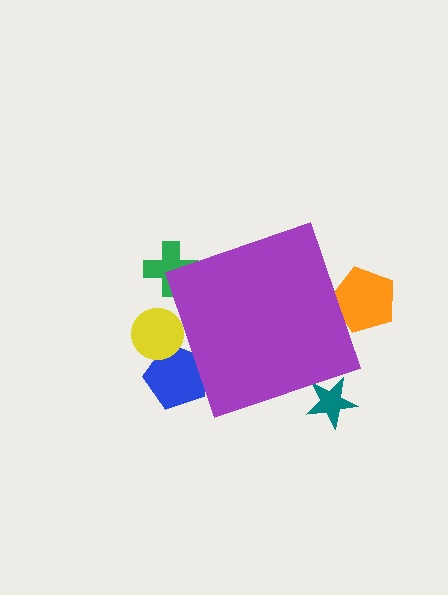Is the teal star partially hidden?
Yes, the teal star is partially hidden behind the purple diamond.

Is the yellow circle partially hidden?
Yes, the yellow circle is partially hidden behind the purple diamond.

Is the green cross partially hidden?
Yes, the green cross is partially hidden behind the purple diamond.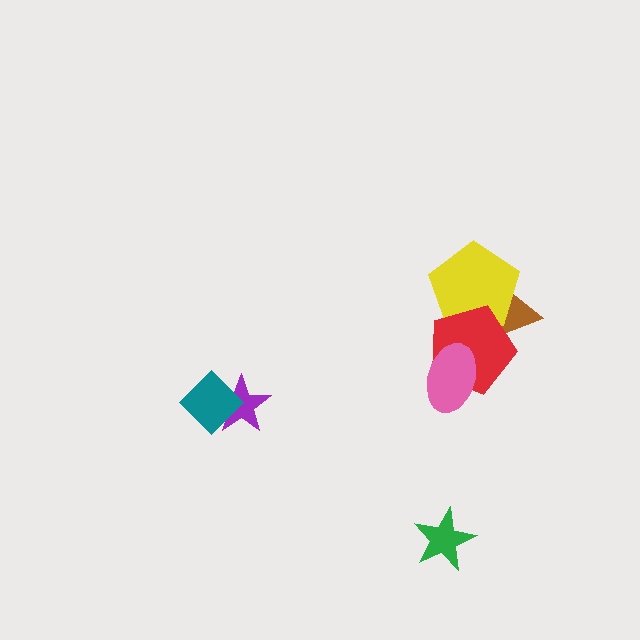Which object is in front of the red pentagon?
The pink ellipse is in front of the red pentagon.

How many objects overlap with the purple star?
1 object overlaps with the purple star.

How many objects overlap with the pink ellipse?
1 object overlaps with the pink ellipse.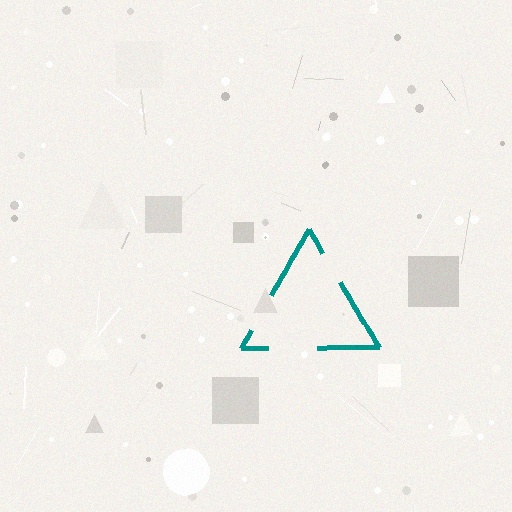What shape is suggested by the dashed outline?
The dashed outline suggests a triangle.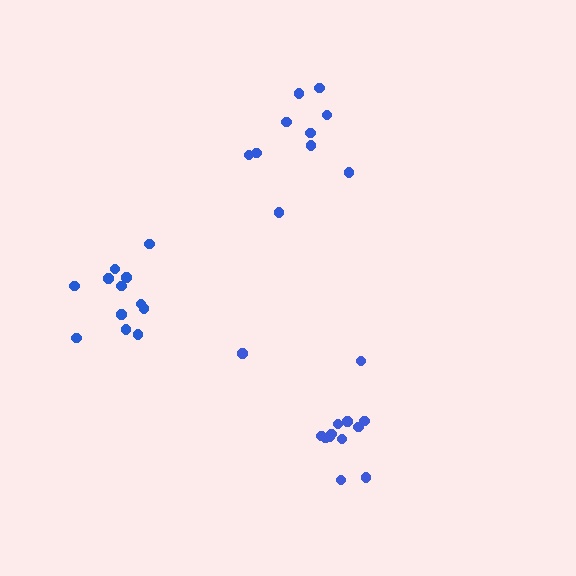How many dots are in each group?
Group 1: 10 dots, Group 2: 13 dots, Group 3: 12 dots (35 total).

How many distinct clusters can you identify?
There are 3 distinct clusters.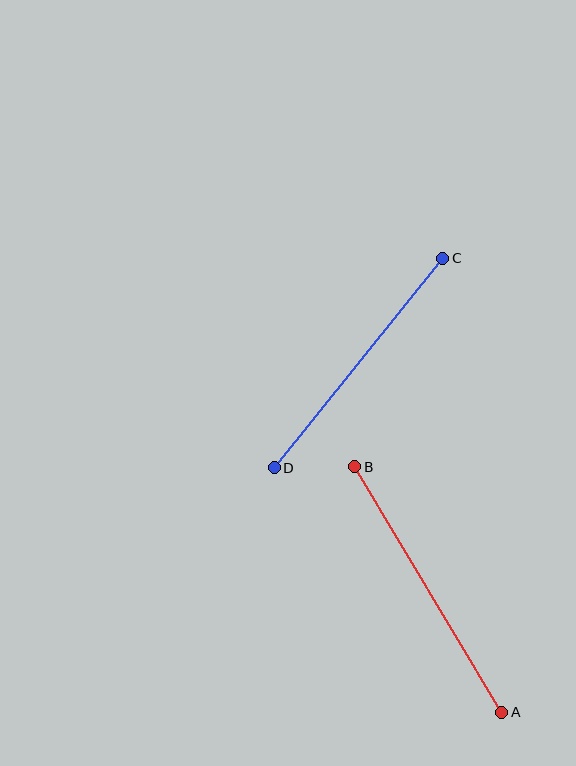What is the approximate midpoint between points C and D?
The midpoint is at approximately (359, 363) pixels.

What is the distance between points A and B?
The distance is approximately 286 pixels.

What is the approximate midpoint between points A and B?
The midpoint is at approximately (428, 589) pixels.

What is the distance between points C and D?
The distance is approximately 269 pixels.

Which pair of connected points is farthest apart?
Points A and B are farthest apart.